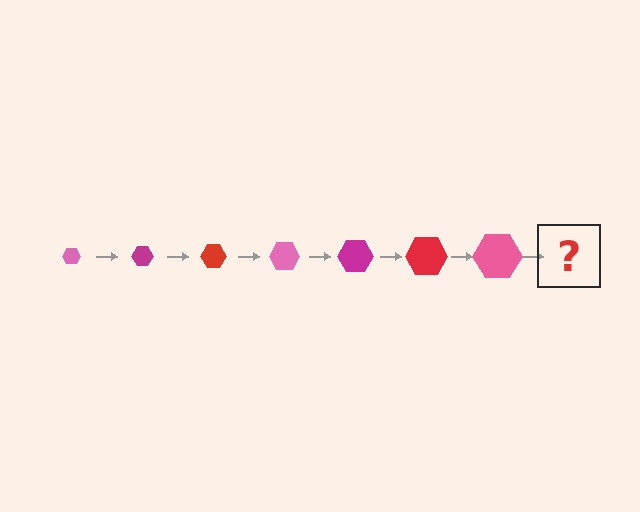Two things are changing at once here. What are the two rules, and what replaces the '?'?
The two rules are that the hexagon grows larger each step and the color cycles through pink, magenta, and red. The '?' should be a magenta hexagon, larger than the previous one.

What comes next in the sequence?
The next element should be a magenta hexagon, larger than the previous one.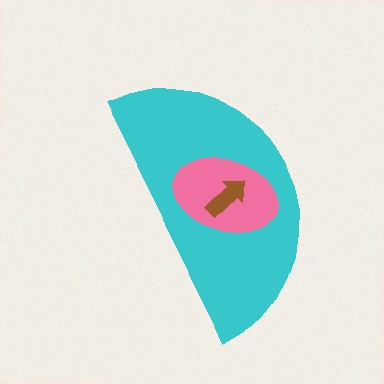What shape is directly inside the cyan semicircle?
The pink ellipse.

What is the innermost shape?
The brown arrow.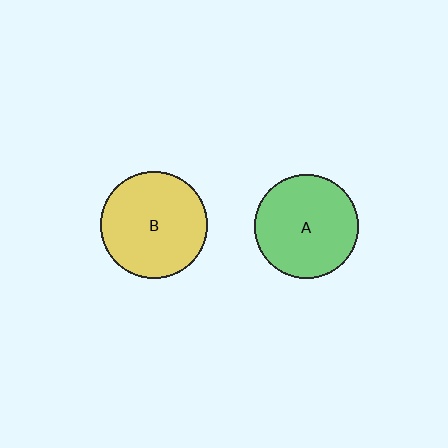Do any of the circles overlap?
No, none of the circles overlap.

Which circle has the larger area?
Circle B (yellow).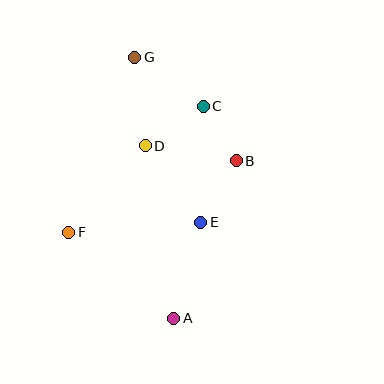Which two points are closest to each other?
Points B and C are closest to each other.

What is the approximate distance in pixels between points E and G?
The distance between E and G is approximately 178 pixels.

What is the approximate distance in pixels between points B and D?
The distance between B and D is approximately 92 pixels.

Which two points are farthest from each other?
Points A and G are farthest from each other.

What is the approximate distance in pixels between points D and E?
The distance between D and E is approximately 94 pixels.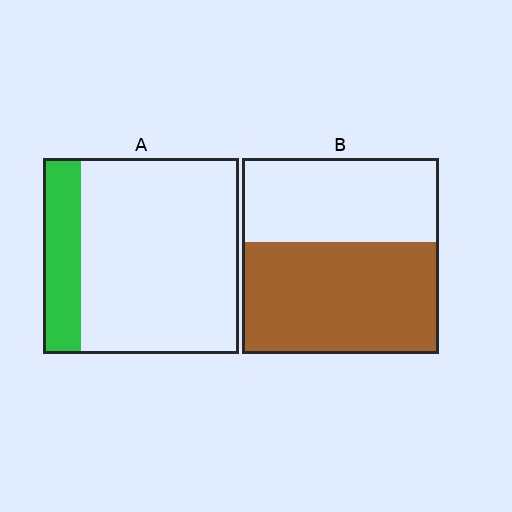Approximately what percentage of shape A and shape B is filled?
A is approximately 20% and B is approximately 55%.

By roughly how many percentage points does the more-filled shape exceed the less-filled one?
By roughly 40 percentage points (B over A).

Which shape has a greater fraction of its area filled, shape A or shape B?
Shape B.